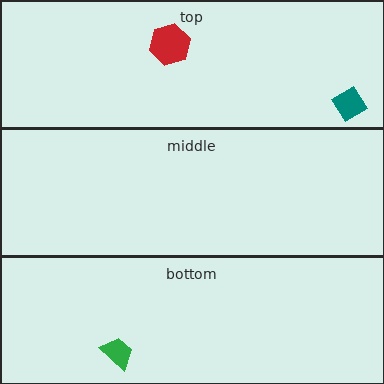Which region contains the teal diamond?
The top region.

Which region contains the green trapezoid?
The bottom region.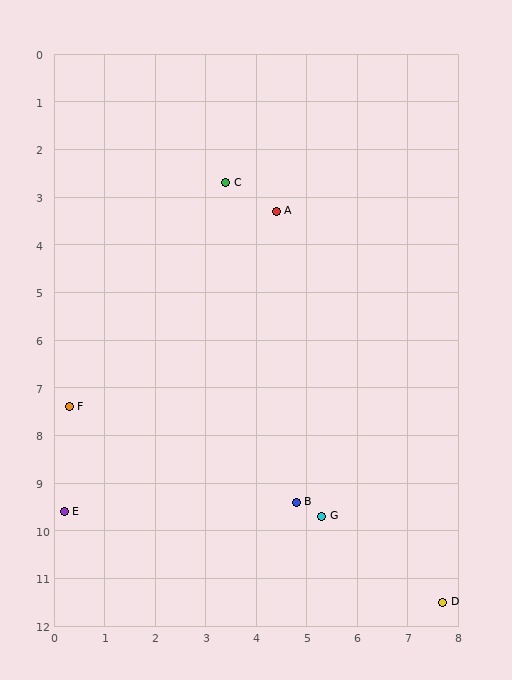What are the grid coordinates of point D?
Point D is at approximately (7.7, 11.5).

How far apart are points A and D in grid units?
Points A and D are about 8.8 grid units apart.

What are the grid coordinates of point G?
Point G is at approximately (5.3, 9.7).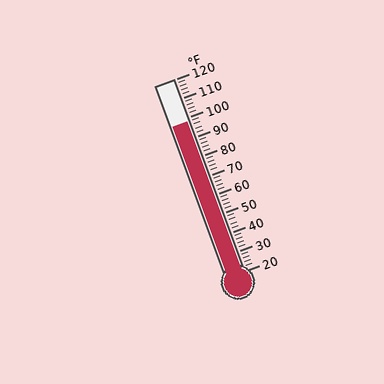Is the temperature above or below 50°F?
The temperature is above 50°F.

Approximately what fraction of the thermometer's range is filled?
The thermometer is filled to approximately 80% of its range.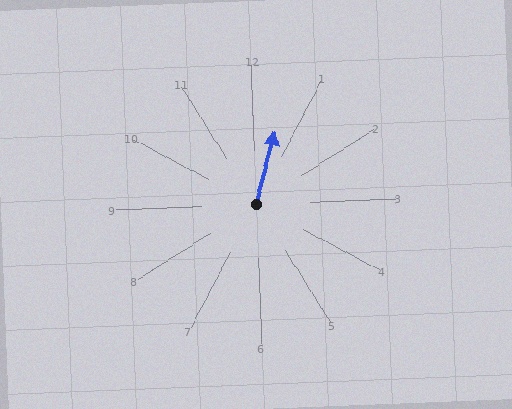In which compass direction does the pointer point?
North.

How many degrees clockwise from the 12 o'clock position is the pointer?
Approximately 17 degrees.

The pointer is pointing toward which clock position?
Roughly 1 o'clock.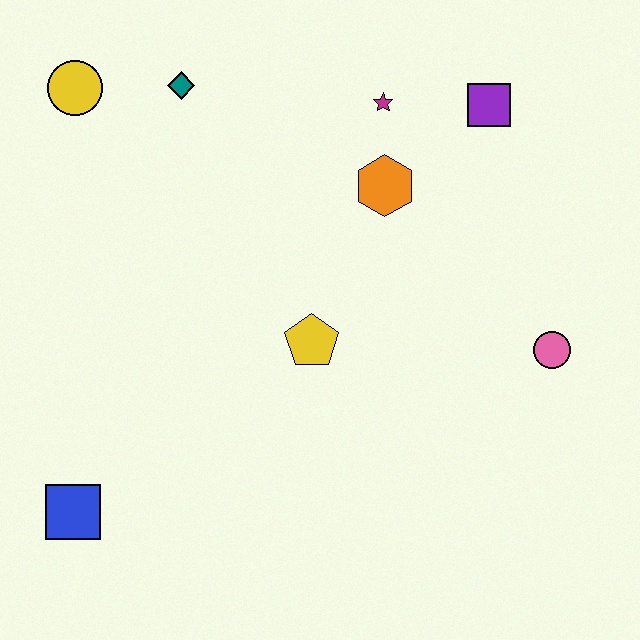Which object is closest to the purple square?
The magenta star is closest to the purple square.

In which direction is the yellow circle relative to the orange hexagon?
The yellow circle is to the left of the orange hexagon.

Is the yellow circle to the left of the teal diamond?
Yes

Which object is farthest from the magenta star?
The blue square is farthest from the magenta star.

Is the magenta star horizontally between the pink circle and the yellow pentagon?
Yes